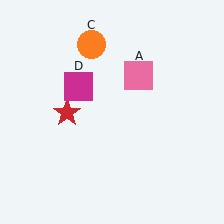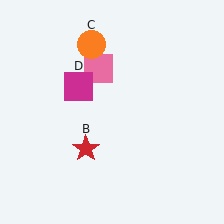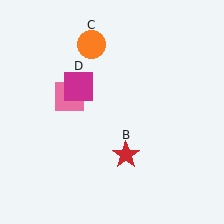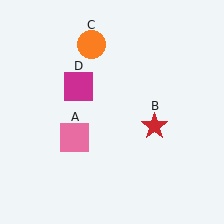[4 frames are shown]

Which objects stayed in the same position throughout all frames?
Orange circle (object C) and magenta square (object D) remained stationary.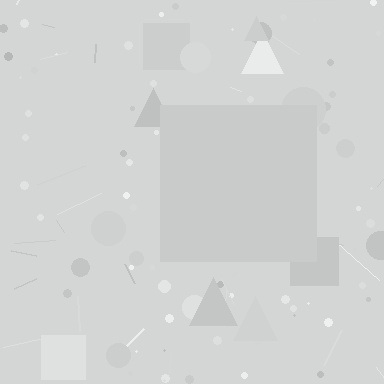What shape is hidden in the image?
A square is hidden in the image.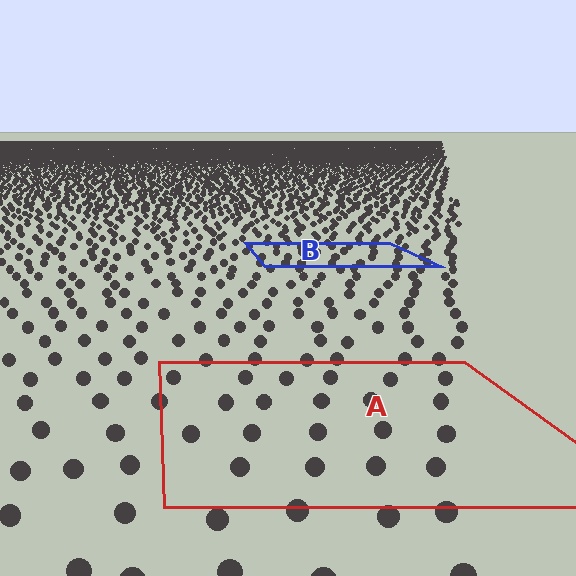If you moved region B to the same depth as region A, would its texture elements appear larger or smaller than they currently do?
They would appear larger. At a closer depth, the same texture elements are projected at a bigger on-screen size.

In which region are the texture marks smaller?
The texture marks are smaller in region B, because it is farther away.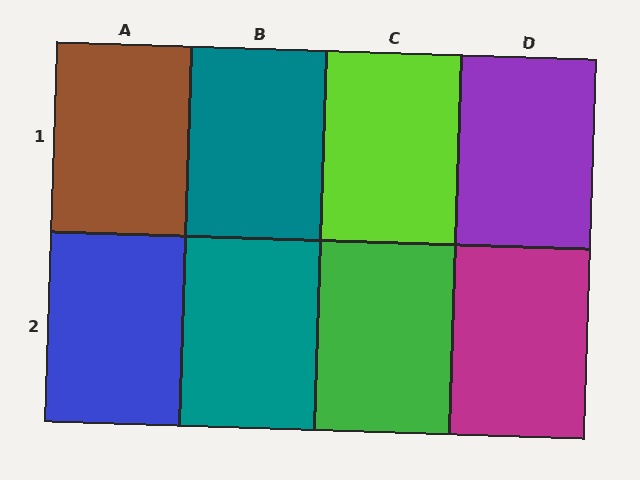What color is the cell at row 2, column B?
Teal.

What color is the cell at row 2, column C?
Green.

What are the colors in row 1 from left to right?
Brown, teal, lime, purple.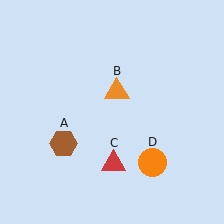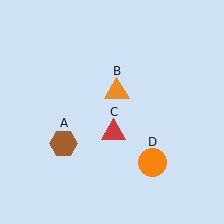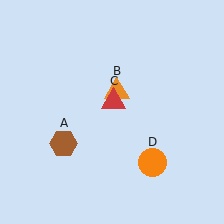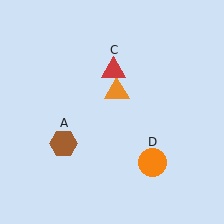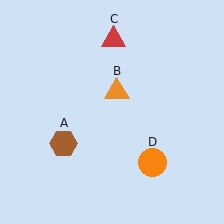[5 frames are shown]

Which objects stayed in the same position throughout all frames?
Brown hexagon (object A) and orange triangle (object B) and orange circle (object D) remained stationary.